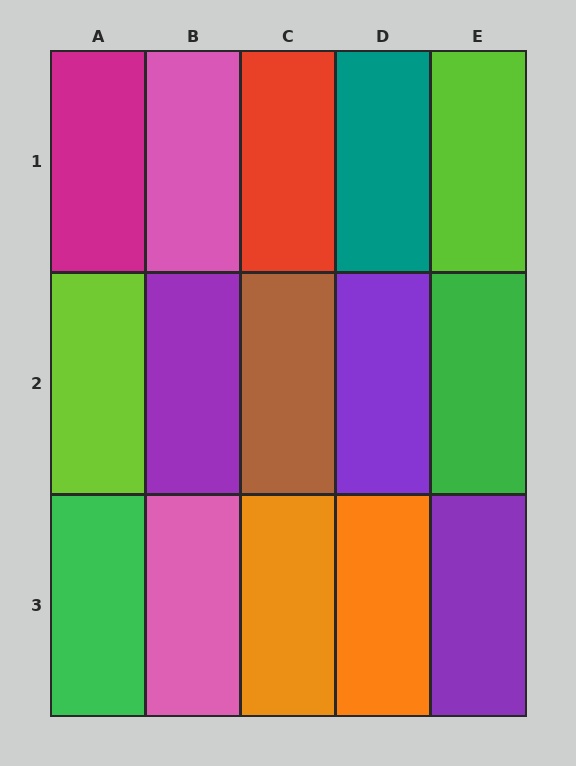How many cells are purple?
3 cells are purple.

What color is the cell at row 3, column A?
Green.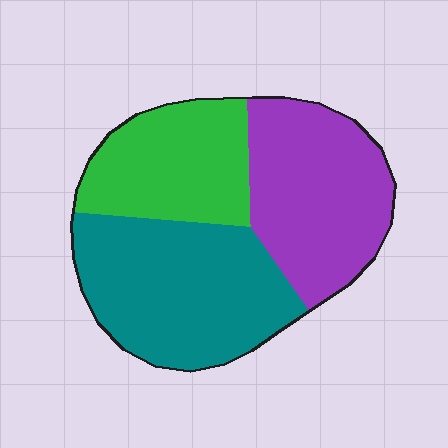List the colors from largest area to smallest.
From largest to smallest: teal, purple, green.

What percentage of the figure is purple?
Purple takes up about one third (1/3) of the figure.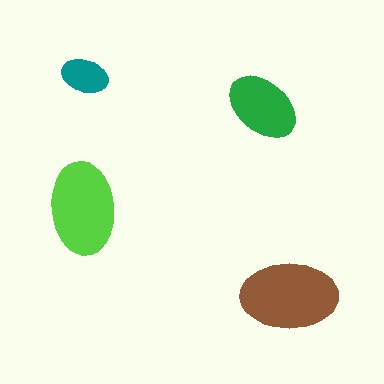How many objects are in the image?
There are 4 objects in the image.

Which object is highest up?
The teal ellipse is topmost.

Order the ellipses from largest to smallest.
the brown one, the lime one, the green one, the teal one.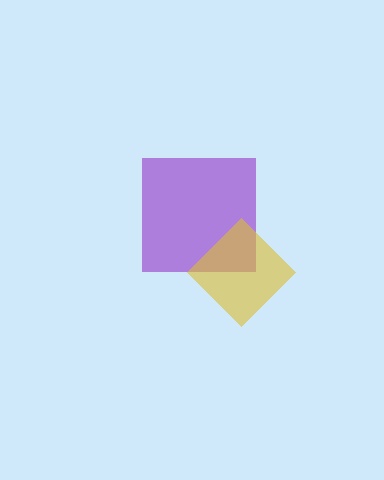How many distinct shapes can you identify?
There are 2 distinct shapes: a purple square, a yellow diamond.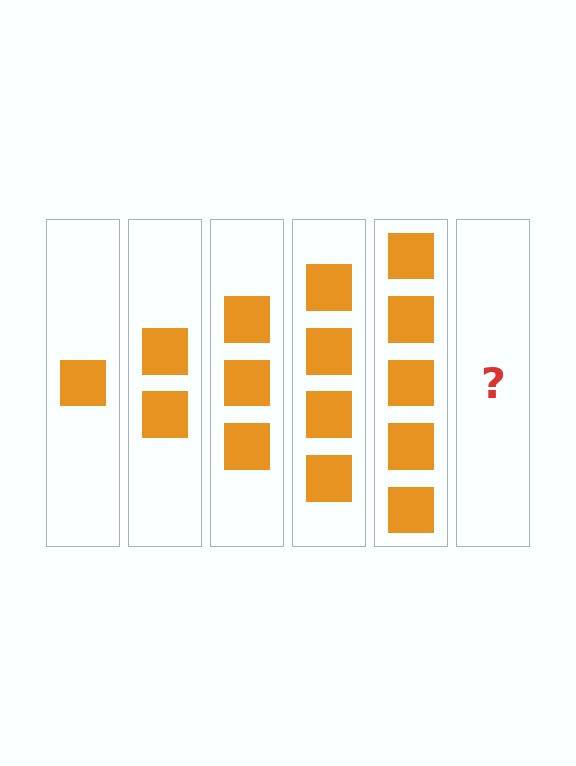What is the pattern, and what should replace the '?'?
The pattern is that each step adds one more square. The '?' should be 6 squares.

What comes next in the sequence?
The next element should be 6 squares.